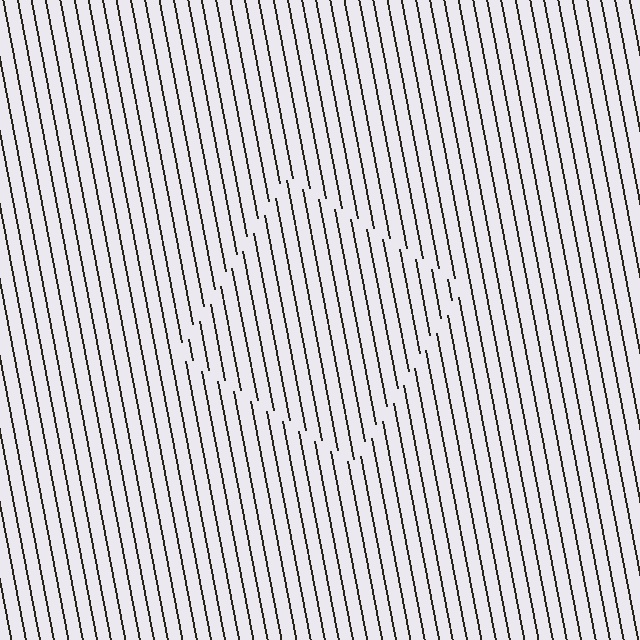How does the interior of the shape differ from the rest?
The interior of the shape contains the same grating, shifted by half a period — the contour is defined by the phase discontinuity where line-ends from the inner and outer gratings abut.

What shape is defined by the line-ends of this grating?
An illusory square. The interior of the shape contains the same grating, shifted by half a period — the contour is defined by the phase discontinuity where line-ends from the inner and outer gratings abut.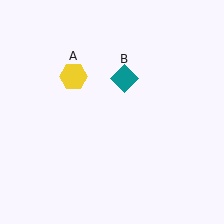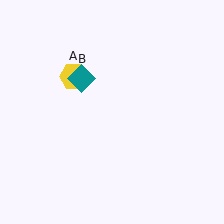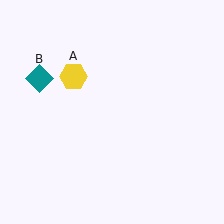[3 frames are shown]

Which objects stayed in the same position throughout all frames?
Yellow hexagon (object A) remained stationary.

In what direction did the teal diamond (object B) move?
The teal diamond (object B) moved left.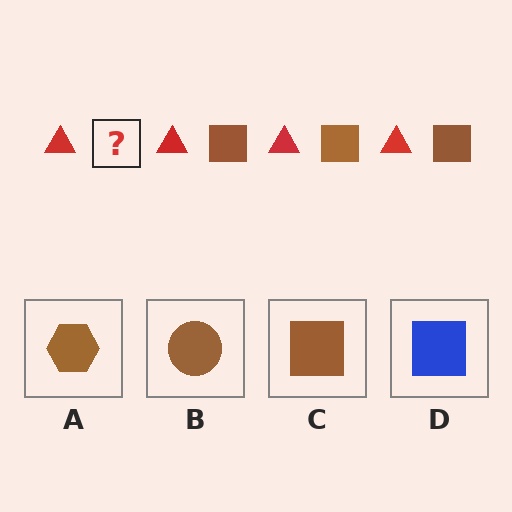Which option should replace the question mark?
Option C.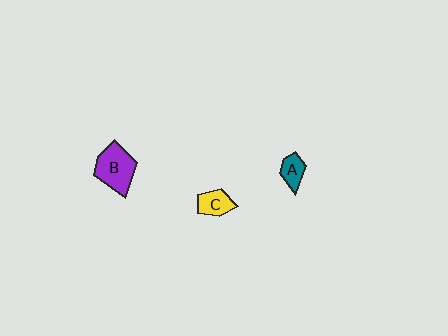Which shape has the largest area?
Shape B (purple).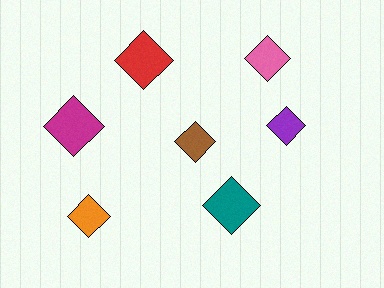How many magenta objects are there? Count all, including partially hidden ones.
There is 1 magenta object.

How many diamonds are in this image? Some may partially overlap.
There are 7 diamonds.